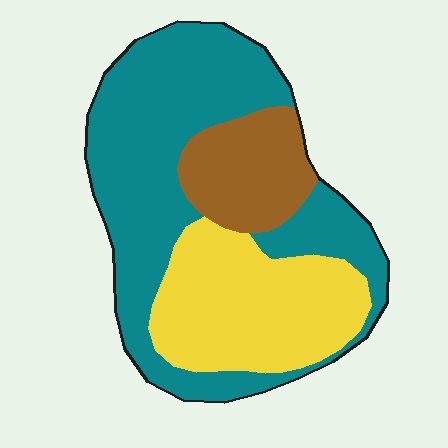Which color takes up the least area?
Brown, at roughly 15%.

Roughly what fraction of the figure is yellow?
Yellow takes up between a quarter and a half of the figure.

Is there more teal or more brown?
Teal.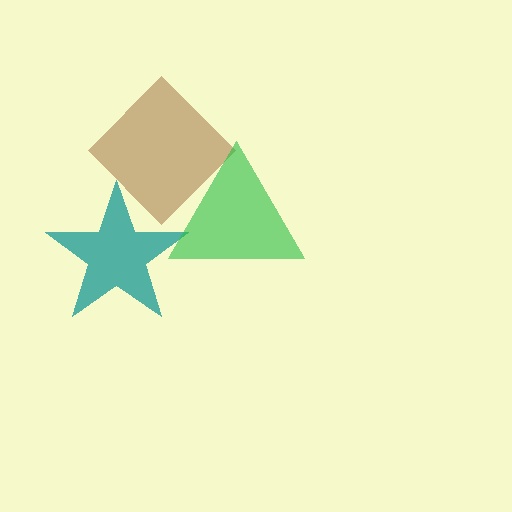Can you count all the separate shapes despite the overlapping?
Yes, there are 3 separate shapes.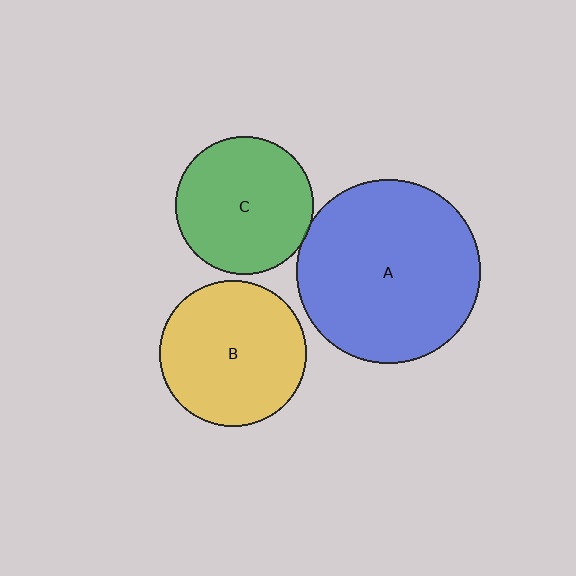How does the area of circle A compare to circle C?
Approximately 1.8 times.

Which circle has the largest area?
Circle A (blue).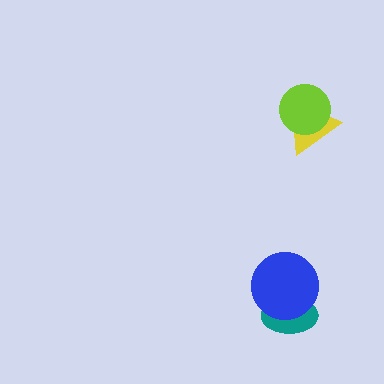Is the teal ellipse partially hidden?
Yes, it is partially covered by another shape.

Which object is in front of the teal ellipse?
The blue circle is in front of the teal ellipse.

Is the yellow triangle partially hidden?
Yes, it is partially covered by another shape.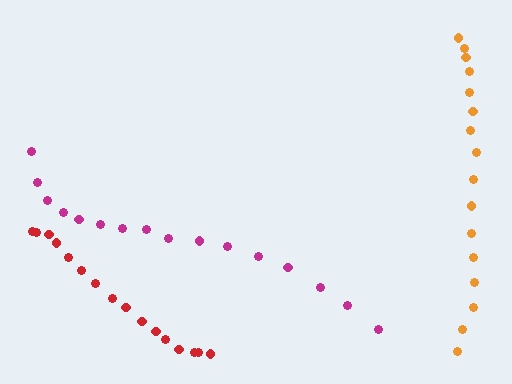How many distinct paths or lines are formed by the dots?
There are 3 distinct paths.